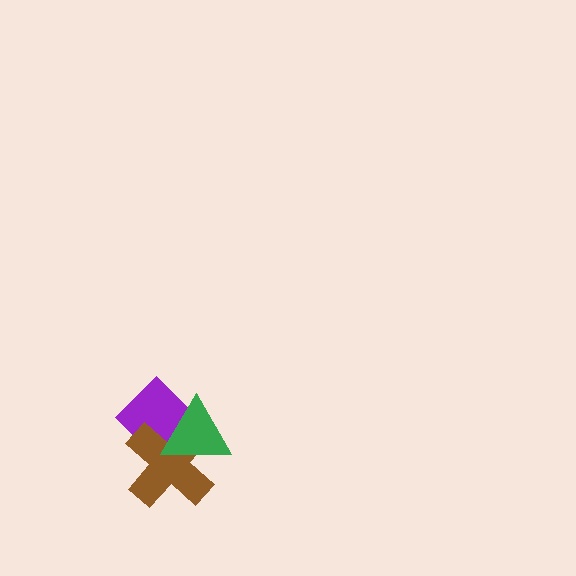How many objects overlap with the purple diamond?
2 objects overlap with the purple diamond.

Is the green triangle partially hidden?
No, no other shape covers it.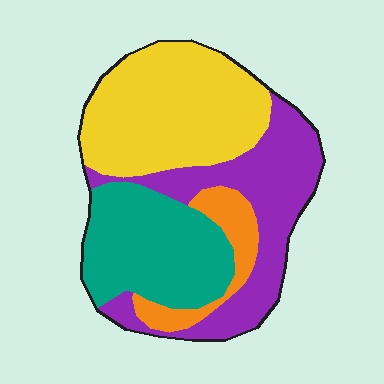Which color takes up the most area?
Yellow, at roughly 35%.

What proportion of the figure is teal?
Teal covers 26% of the figure.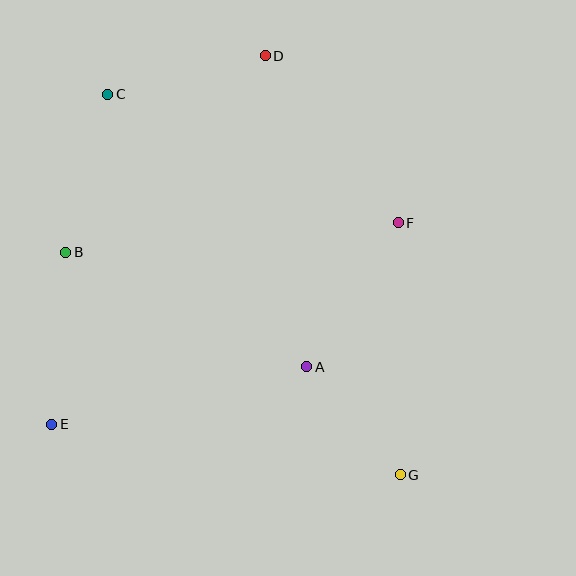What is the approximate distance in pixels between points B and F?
The distance between B and F is approximately 334 pixels.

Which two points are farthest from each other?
Points C and G are farthest from each other.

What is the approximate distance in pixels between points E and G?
The distance between E and G is approximately 352 pixels.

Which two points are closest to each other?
Points A and G are closest to each other.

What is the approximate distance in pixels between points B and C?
The distance between B and C is approximately 164 pixels.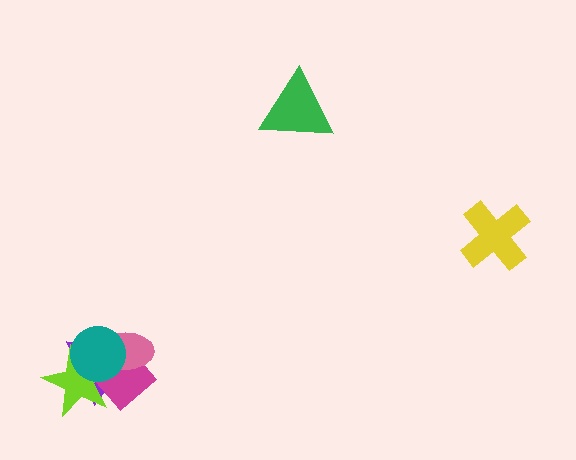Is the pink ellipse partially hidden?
Yes, it is partially covered by another shape.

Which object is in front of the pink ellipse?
The teal circle is in front of the pink ellipse.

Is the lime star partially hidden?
Yes, it is partially covered by another shape.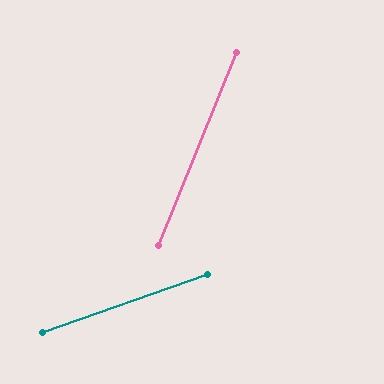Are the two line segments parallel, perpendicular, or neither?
Neither parallel nor perpendicular — they differ by about 49°.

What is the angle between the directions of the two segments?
Approximately 49 degrees.